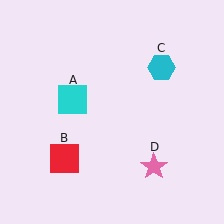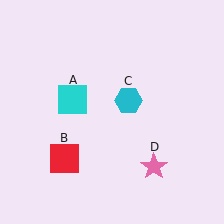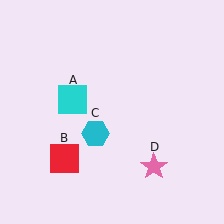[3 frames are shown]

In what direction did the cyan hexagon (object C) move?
The cyan hexagon (object C) moved down and to the left.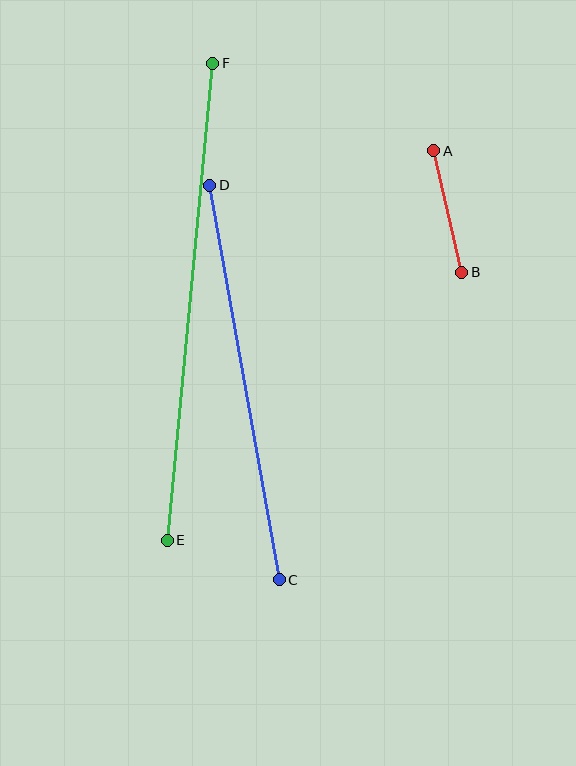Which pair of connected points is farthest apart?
Points E and F are farthest apart.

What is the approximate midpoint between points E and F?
The midpoint is at approximately (190, 302) pixels.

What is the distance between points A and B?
The distance is approximately 124 pixels.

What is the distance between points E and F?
The distance is approximately 479 pixels.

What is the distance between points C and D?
The distance is approximately 401 pixels.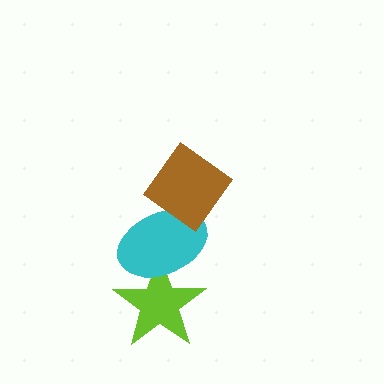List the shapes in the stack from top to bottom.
From top to bottom: the brown diamond, the cyan ellipse, the lime star.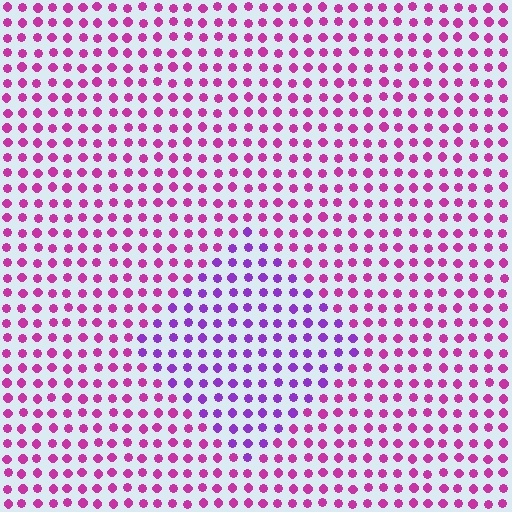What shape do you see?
I see a diamond.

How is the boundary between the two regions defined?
The boundary is defined purely by a slight shift in hue (about 37 degrees). Spacing, size, and orientation are identical on both sides.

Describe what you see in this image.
The image is filled with small magenta elements in a uniform arrangement. A diamond-shaped region is visible where the elements are tinted to a slightly different hue, forming a subtle color boundary.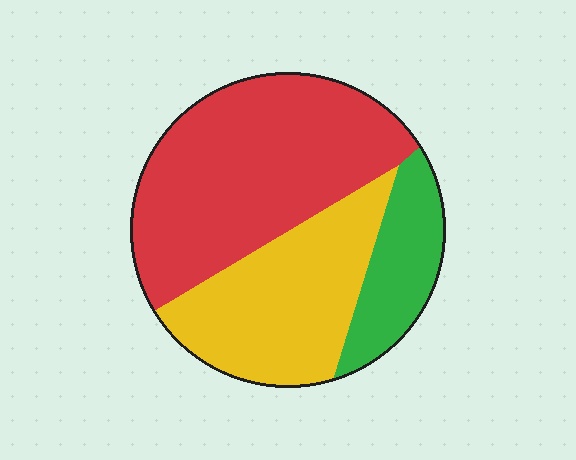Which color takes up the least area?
Green, at roughly 15%.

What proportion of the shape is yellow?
Yellow takes up about one third (1/3) of the shape.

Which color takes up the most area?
Red, at roughly 50%.